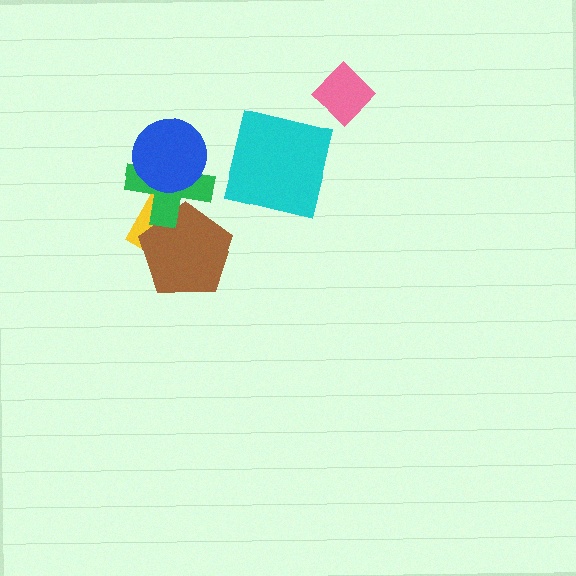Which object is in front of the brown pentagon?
The green cross is in front of the brown pentagon.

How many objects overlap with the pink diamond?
0 objects overlap with the pink diamond.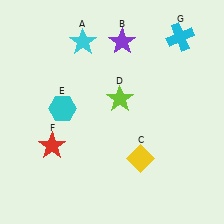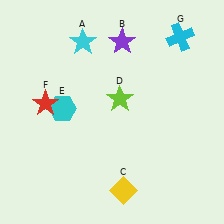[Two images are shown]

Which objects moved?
The objects that moved are: the yellow diamond (C), the red star (F).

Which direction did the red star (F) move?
The red star (F) moved up.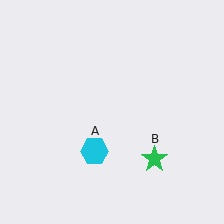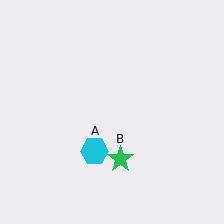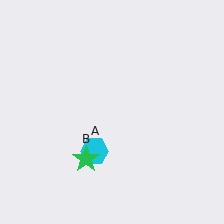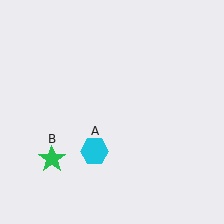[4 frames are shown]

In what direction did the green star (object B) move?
The green star (object B) moved left.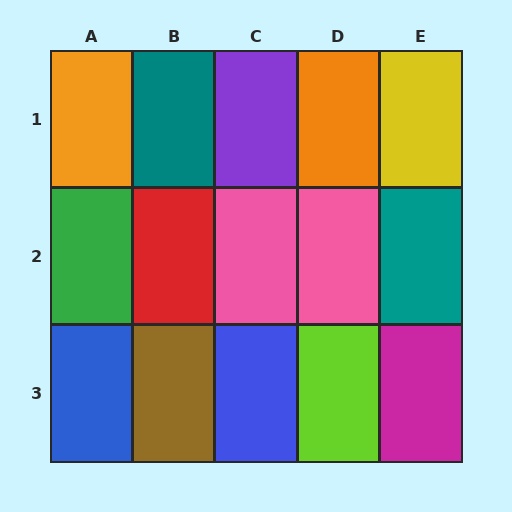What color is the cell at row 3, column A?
Blue.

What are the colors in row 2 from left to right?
Green, red, pink, pink, teal.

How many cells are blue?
2 cells are blue.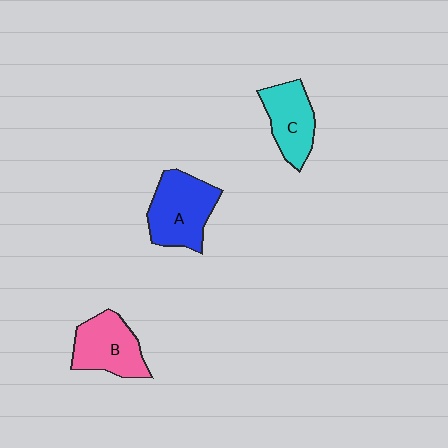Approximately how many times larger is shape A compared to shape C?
Approximately 1.3 times.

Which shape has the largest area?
Shape A (blue).